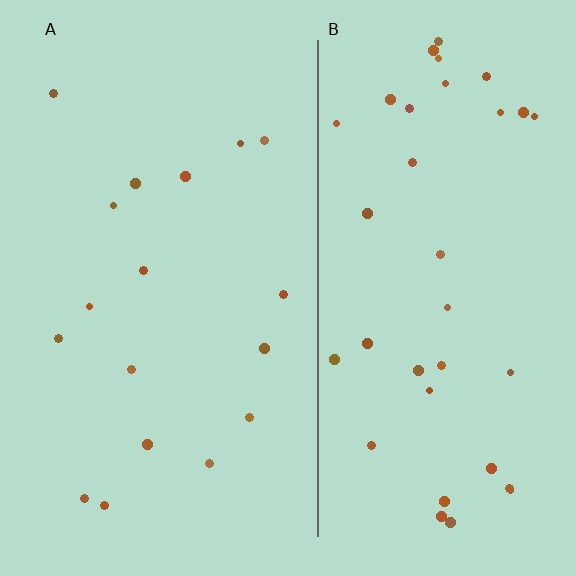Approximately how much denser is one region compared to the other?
Approximately 2.1× — region B over region A.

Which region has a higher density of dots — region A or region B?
B (the right).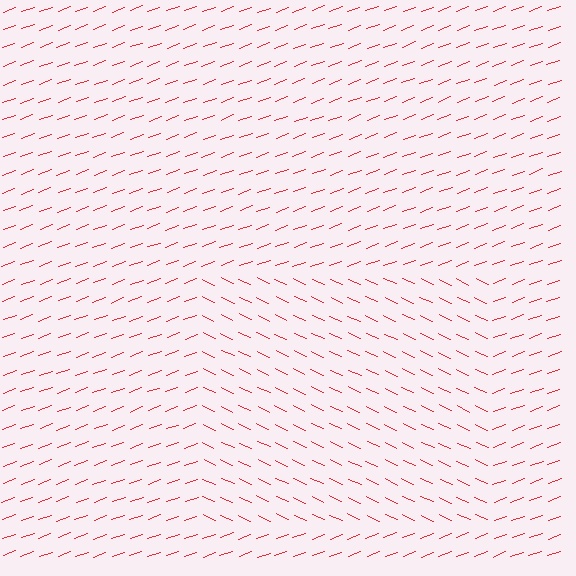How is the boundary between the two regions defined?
The boundary is defined purely by a change in line orientation (approximately 45 degrees difference). All lines are the same color and thickness.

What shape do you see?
I see a rectangle.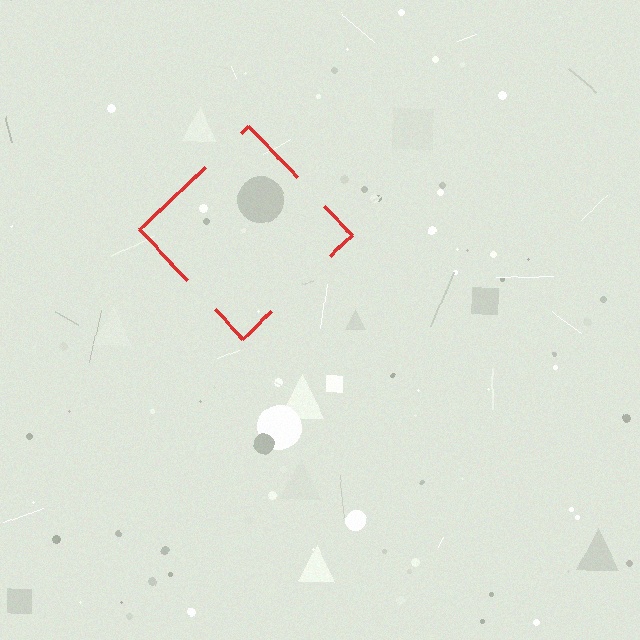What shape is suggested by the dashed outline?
The dashed outline suggests a diamond.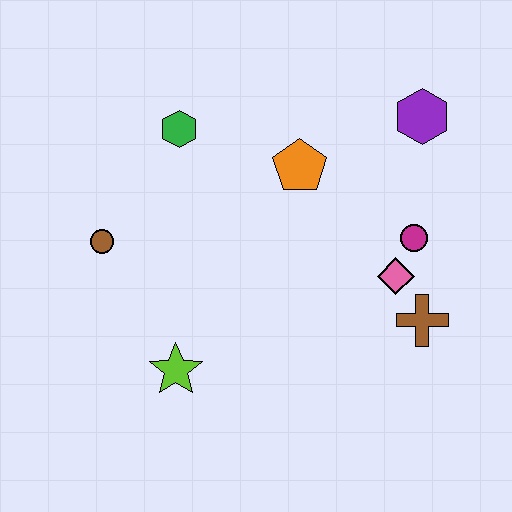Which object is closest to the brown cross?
The pink diamond is closest to the brown cross.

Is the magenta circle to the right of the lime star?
Yes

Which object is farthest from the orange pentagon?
The lime star is farthest from the orange pentagon.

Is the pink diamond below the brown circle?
Yes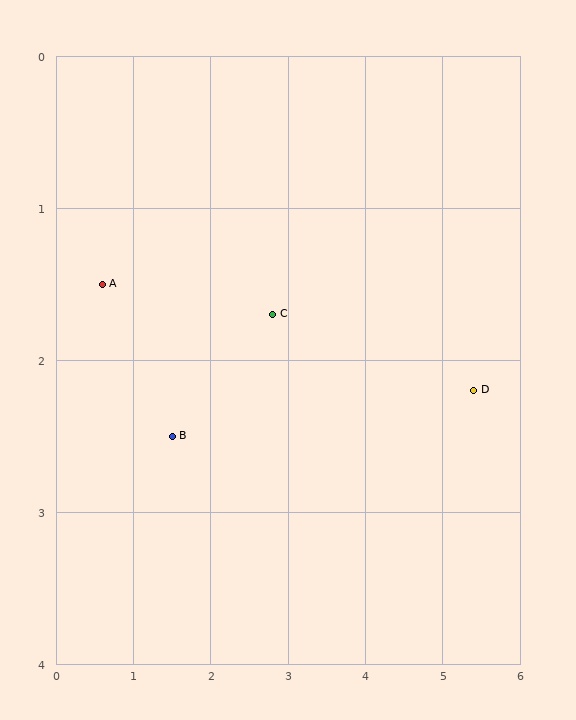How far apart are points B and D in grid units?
Points B and D are about 3.9 grid units apart.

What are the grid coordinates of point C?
Point C is at approximately (2.8, 1.7).